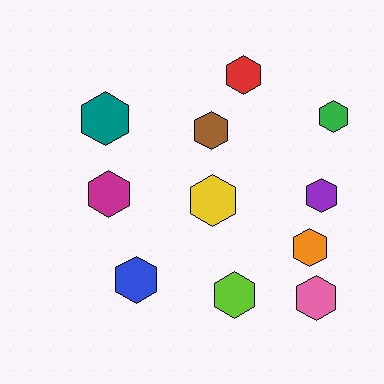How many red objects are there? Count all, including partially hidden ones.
There is 1 red object.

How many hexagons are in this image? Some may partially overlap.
There are 11 hexagons.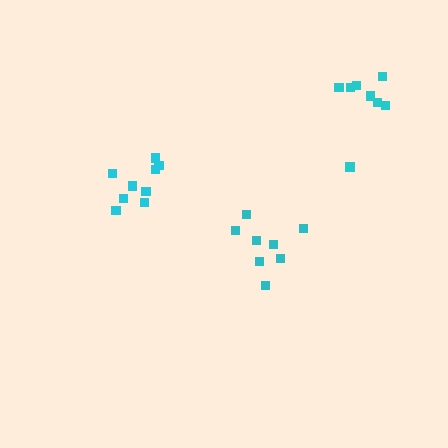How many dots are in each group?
Group 1: 8 dots, Group 2: 9 dots, Group 3: 8 dots (25 total).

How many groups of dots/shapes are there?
There are 3 groups.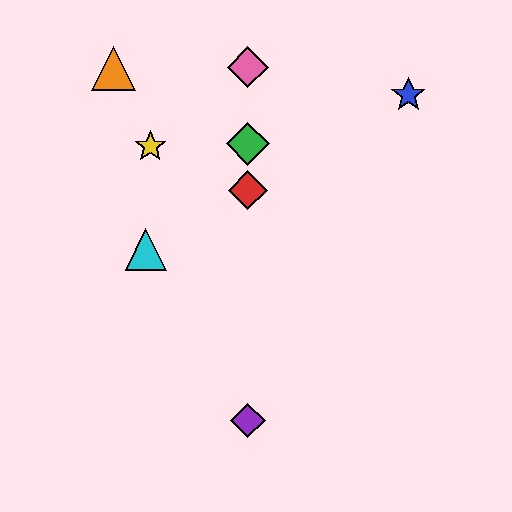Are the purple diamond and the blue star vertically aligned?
No, the purple diamond is at x≈248 and the blue star is at x≈408.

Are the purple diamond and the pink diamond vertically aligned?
Yes, both are at x≈248.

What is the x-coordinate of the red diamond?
The red diamond is at x≈248.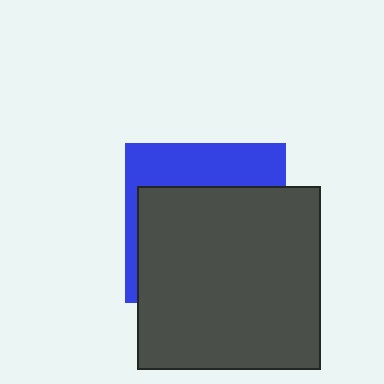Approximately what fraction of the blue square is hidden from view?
Roughly 68% of the blue square is hidden behind the dark gray square.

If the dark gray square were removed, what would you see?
You would see the complete blue square.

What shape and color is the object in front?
The object in front is a dark gray square.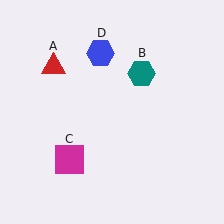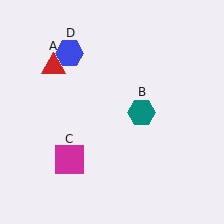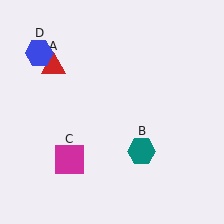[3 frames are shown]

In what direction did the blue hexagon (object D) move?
The blue hexagon (object D) moved left.